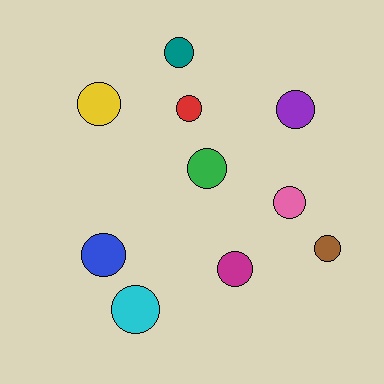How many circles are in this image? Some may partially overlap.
There are 10 circles.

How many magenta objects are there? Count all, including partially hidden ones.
There is 1 magenta object.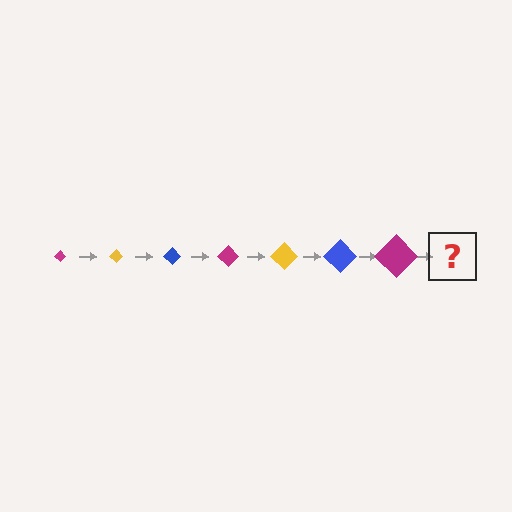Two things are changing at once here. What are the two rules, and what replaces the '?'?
The two rules are that the diamond grows larger each step and the color cycles through magenta, yellow, and blue. The '?' should be a yellow diamond, larger than the previous one.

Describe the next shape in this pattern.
It should be a yellow diamond, larger than the previous one.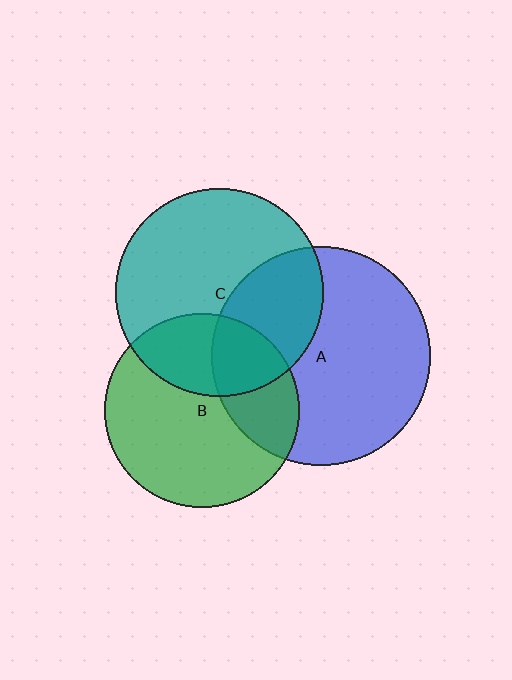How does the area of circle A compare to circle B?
Approximately 1.3 times.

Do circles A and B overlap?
Yes.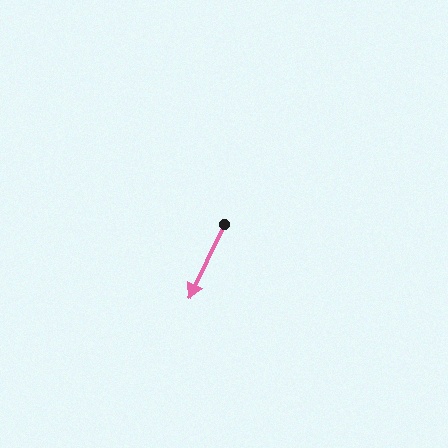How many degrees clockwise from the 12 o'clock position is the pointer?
Approximately 205 degrees.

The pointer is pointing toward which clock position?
Roughly 7 o'clock.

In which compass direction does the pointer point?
Southwest.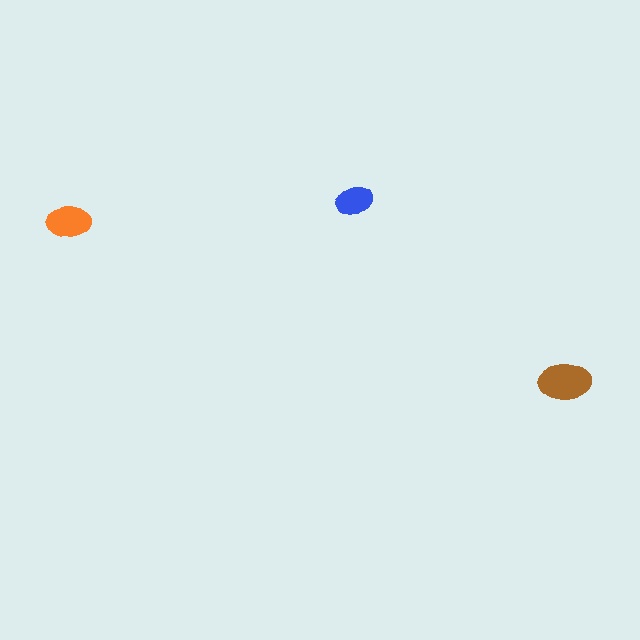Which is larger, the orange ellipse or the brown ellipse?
The brown one.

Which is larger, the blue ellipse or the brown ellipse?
The brown one.